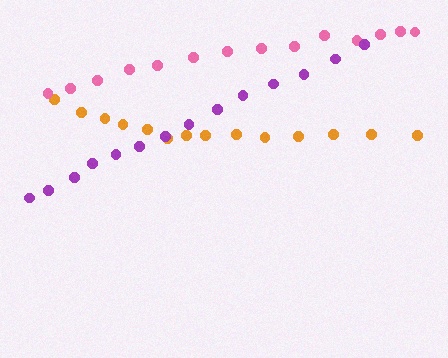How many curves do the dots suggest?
There are 3 distinct paths.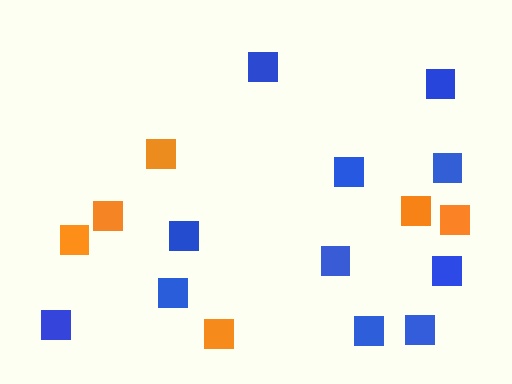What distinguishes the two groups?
There are 2 groups: one group of orange squares (6) and one group of blue squares (11).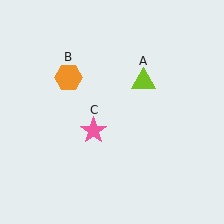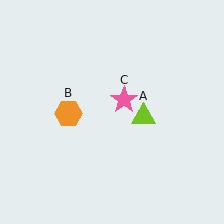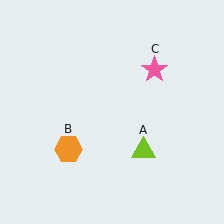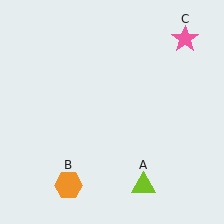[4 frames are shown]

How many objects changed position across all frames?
3 objects changed position: lime triangle (object A), orange hexagon (object B), pink star (object C).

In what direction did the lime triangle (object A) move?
The lime triangle (object A) moved down.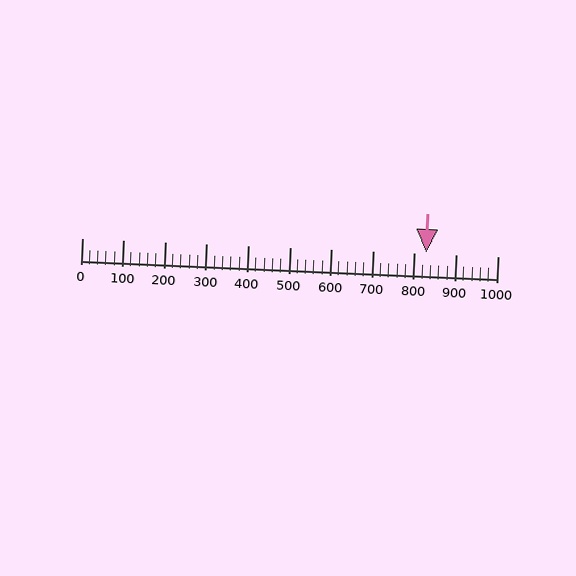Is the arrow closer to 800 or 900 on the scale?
The arrow is closer to 800.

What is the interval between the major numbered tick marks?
The major tick marks are spaced 100 units apart.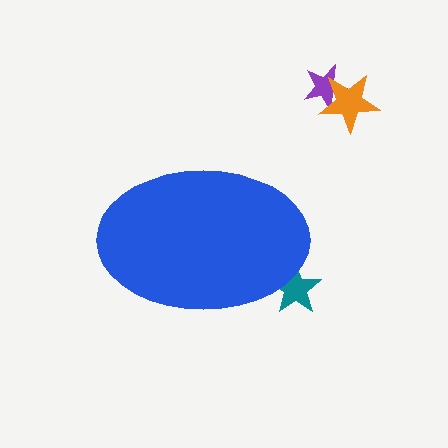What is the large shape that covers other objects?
A blue ellipse.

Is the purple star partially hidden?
No, the purple star is fully visible.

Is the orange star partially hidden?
No, the orange star is fully visible.